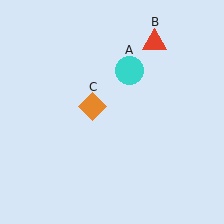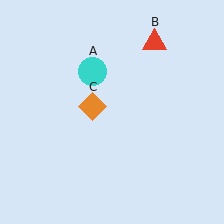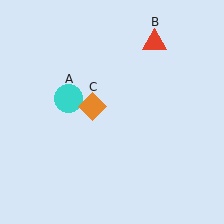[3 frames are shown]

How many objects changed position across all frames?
1 object changed position: cyan circle (object A).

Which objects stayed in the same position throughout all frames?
Red triangle (object B) and orange diamond (object C) remained stationary.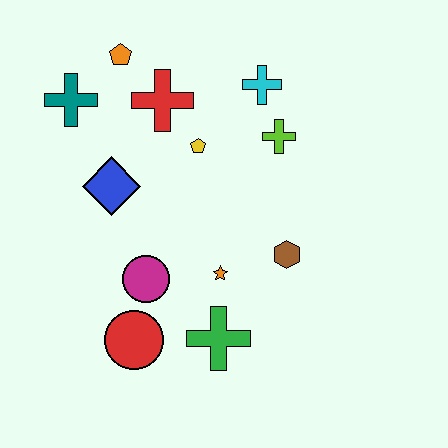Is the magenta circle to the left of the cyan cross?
Yes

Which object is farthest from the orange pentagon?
The green cross is farthest from the orange pentagon.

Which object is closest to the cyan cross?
The lime cross is closest to the cyan cross.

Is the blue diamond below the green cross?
No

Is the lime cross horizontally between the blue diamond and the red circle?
No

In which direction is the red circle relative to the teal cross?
The red circle is below the teal cross.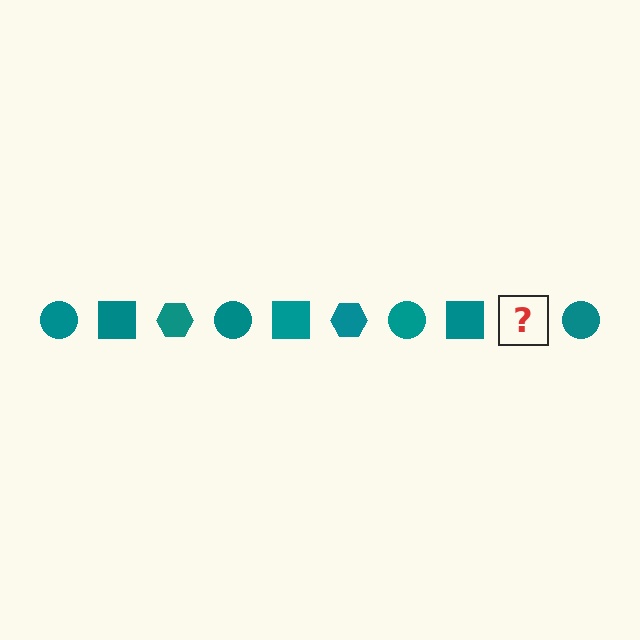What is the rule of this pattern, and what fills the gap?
The rule is that the pattern cycles through circle, square, hexagon shapes in teal. The gap should be filled with a teal hexagon.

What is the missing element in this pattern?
The missing element is a teal hexagon.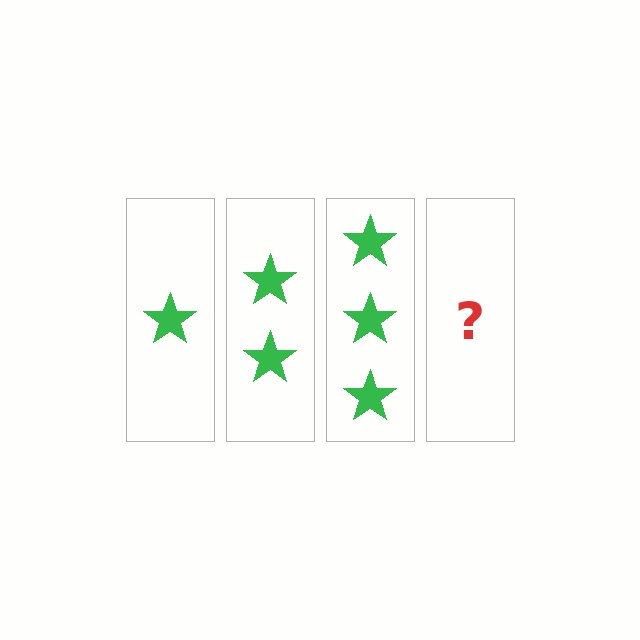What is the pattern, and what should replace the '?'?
The pattern is that each step adds one more star. The '?' should be 4 stars.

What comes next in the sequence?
The next element should be 4 stars.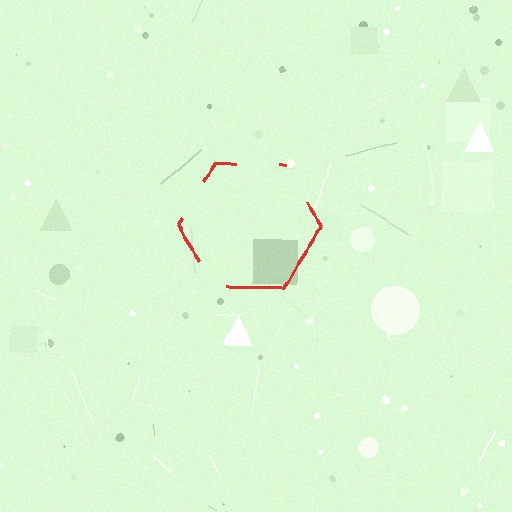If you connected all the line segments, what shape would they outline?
They would outline a hexagon.